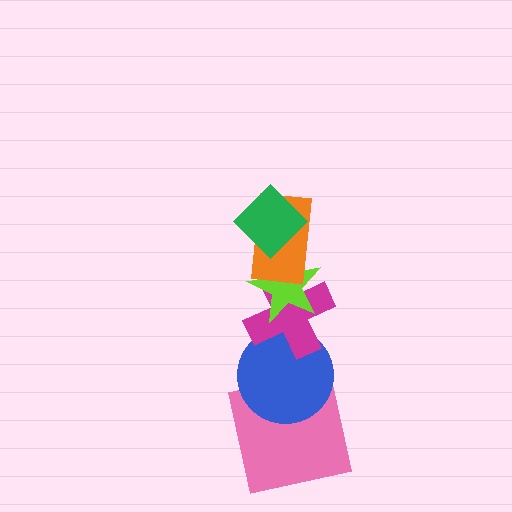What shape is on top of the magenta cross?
The lime star is on top of the magenta cross.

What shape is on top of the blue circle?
The magenta cross is on top of the blue circle.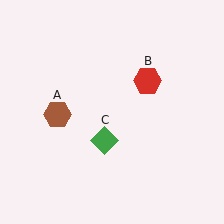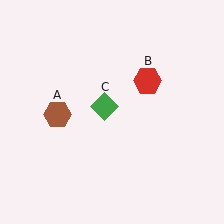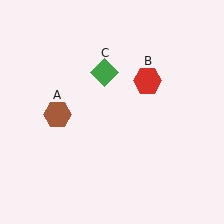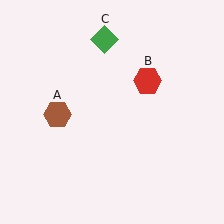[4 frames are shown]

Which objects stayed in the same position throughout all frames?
Brown hexagon (object A) and red hexagon (object B) remained stationary.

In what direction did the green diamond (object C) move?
The green diamond (object C) moved up.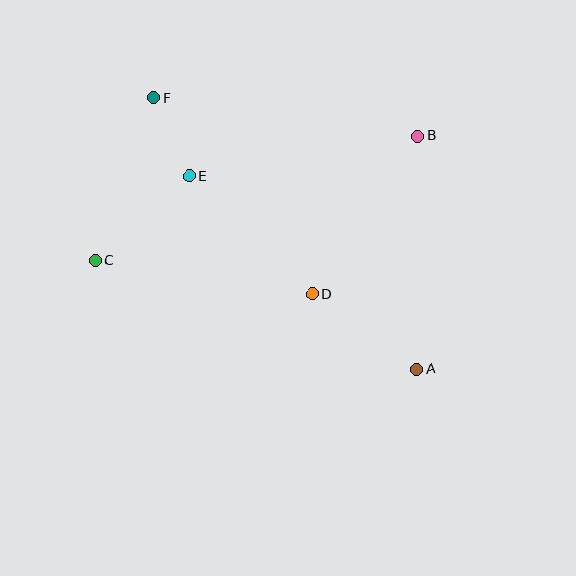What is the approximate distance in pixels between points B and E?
The distance between B and E is approximately 232 pixels.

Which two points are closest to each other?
Points E and F are closest to each other.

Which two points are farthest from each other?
Points A and F are farthest from each other.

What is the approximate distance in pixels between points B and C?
The distance between B and C is approximately 346 pixels.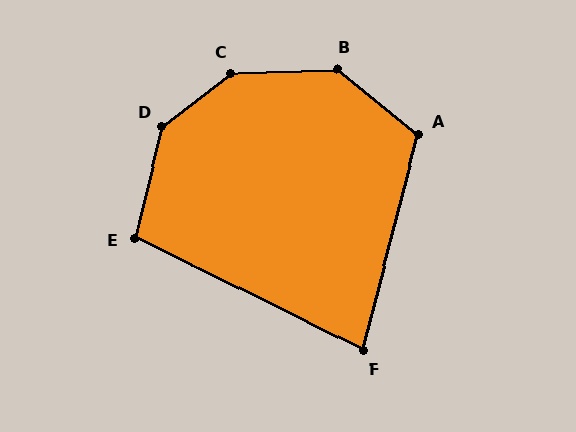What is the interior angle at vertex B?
Approximately 140 degrees (obtuse).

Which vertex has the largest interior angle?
C, at approximately 143 degrees.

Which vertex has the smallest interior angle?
F, at approximately 78 degrees.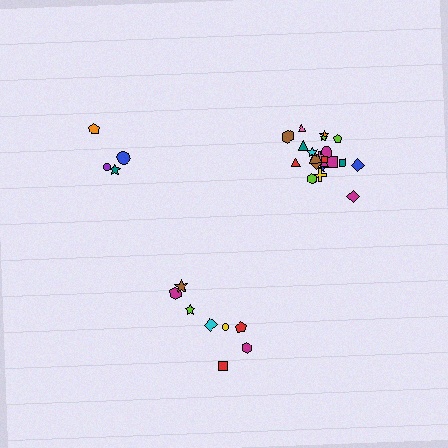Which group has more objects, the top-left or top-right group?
The top-right group.